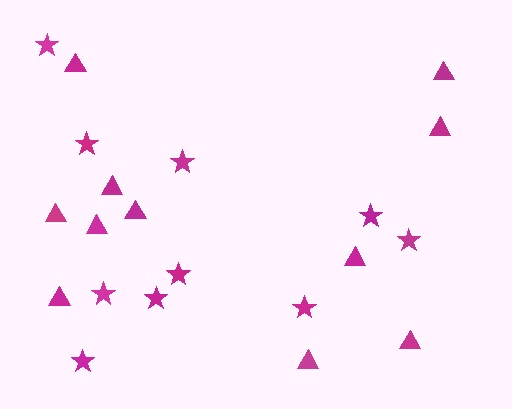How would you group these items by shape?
There are 2 groups: one group of stars (10) and one group of triangles (11).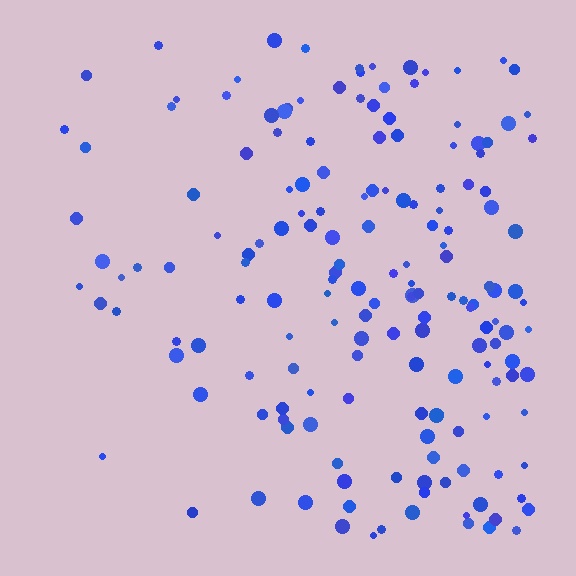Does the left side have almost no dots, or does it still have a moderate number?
Still a moderate number, just noticeably fewer than the right.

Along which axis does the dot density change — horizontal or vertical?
Horizontal.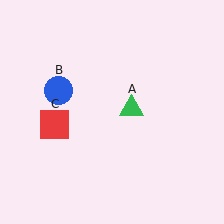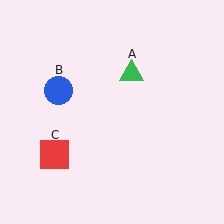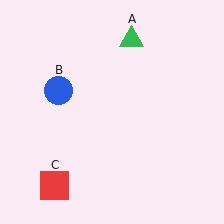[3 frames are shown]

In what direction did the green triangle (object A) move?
The green triangle (object A) moved up.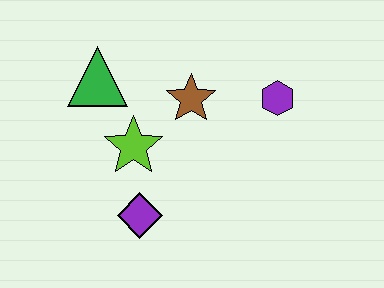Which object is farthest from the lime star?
The purple hexagon is farthest from the lime star.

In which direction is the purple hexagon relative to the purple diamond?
The purple hexagon is to the right of the purple diamond.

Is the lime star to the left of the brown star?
Yes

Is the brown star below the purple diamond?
No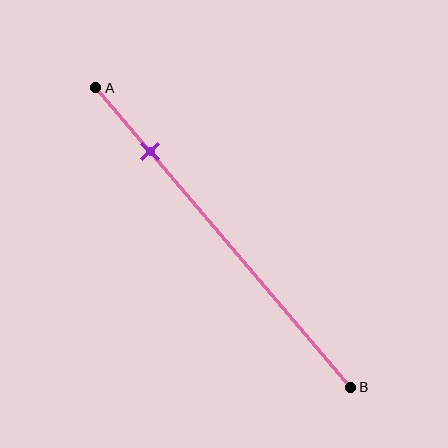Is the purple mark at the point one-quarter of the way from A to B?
No, the mark is at about 20% from A, not at the 25% one-quarter point.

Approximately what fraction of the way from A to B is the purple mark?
The purple mark is approximately 20% of the way from A to B.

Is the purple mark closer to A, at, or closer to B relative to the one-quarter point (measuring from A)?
The purple mark is closer to point A than the one-quarter point of segment AB.